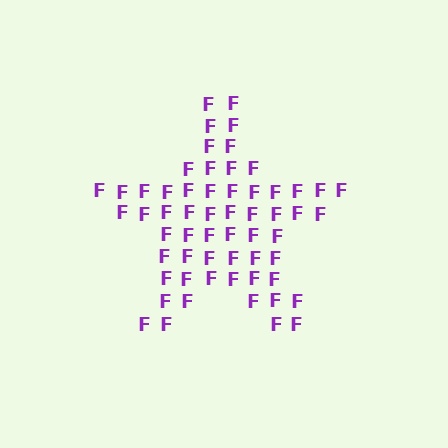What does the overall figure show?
The overall figure shows a star.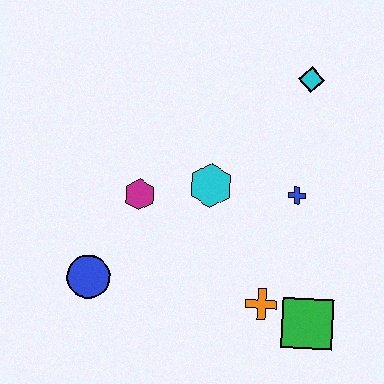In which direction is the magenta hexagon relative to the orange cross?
The magenta hexagon is to the left of the orange cross.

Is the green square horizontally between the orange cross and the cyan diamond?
No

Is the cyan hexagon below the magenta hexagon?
No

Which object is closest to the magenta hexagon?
The cyan hexagon is closest to the magenta hexagon.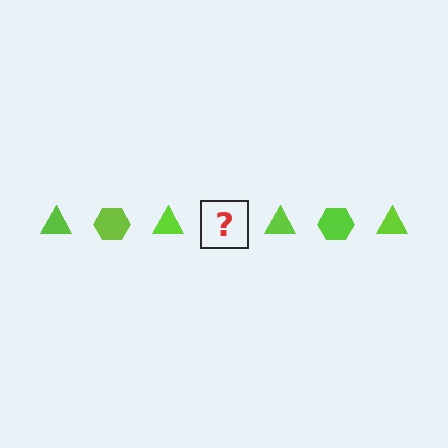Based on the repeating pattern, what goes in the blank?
The blank should be a lime hexagon.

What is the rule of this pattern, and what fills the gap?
The rule is that the pattern cycles through triangle, hexagon shapes in lime. The gap should be filled with a lime hexagon.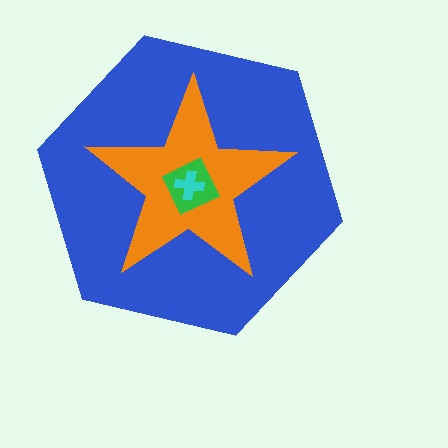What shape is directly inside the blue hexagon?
The orange star.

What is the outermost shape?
The blue hexagon.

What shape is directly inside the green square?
The cyan cross.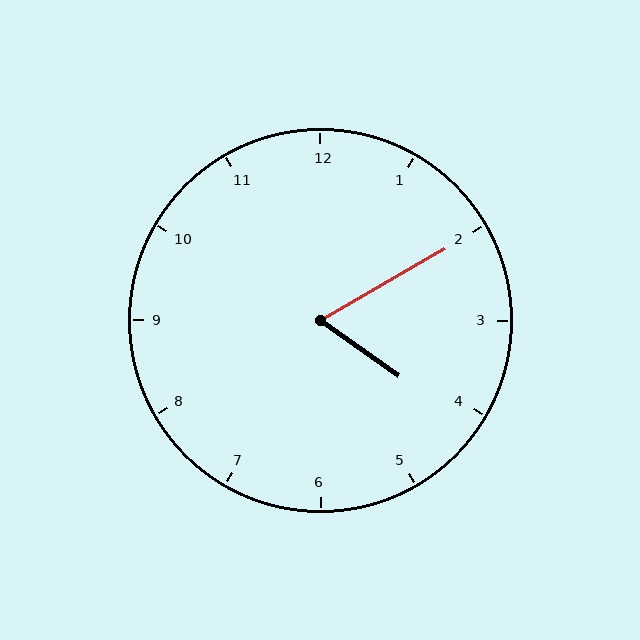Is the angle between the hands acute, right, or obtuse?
It is acute.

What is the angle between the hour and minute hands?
Approximately 65 degrees.